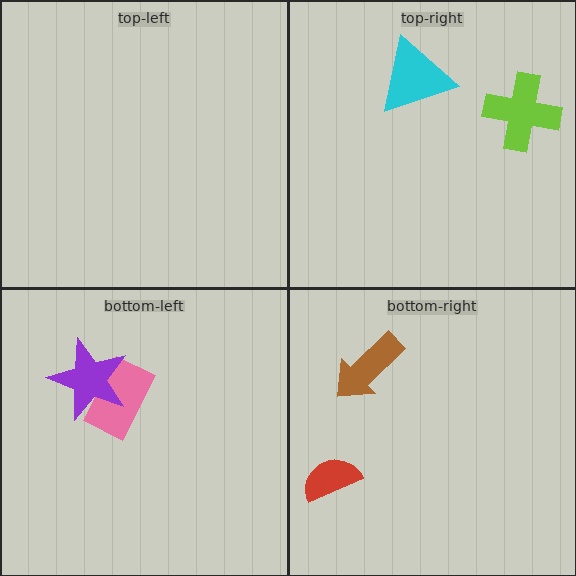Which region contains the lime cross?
The top-right region.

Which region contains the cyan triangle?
The top-right region.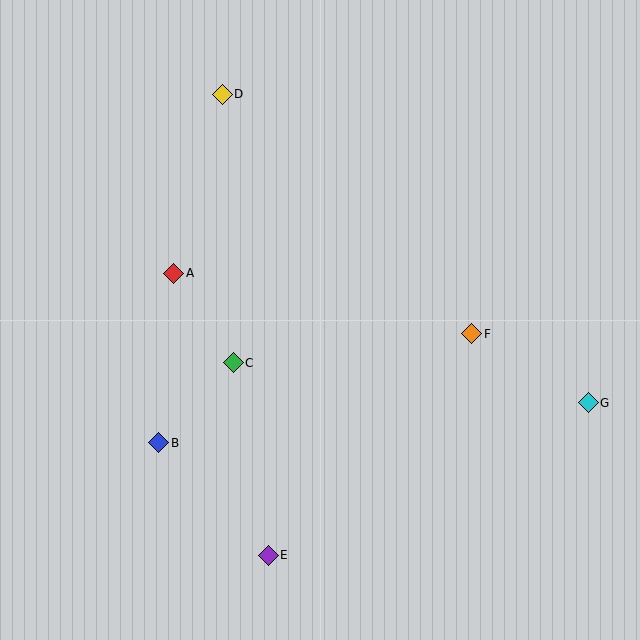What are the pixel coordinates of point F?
Point F is at (472, 334).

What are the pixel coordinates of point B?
Point B is at (159, 443).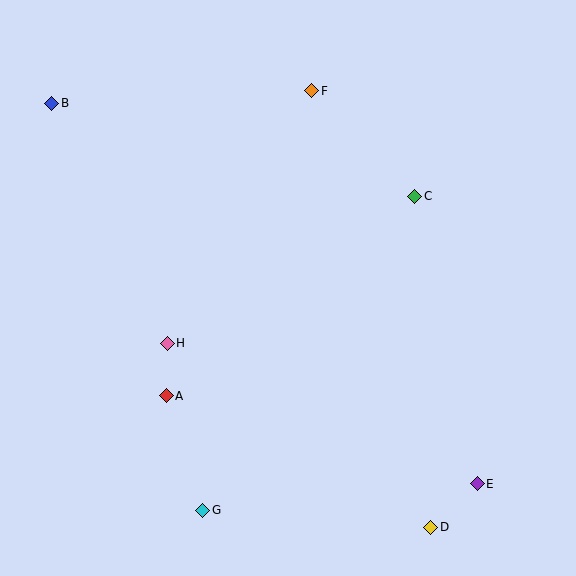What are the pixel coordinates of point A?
Point A is at (166, 396).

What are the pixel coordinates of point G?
Point G is at (203, 510).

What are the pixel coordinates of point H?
Point H is at (167, 343).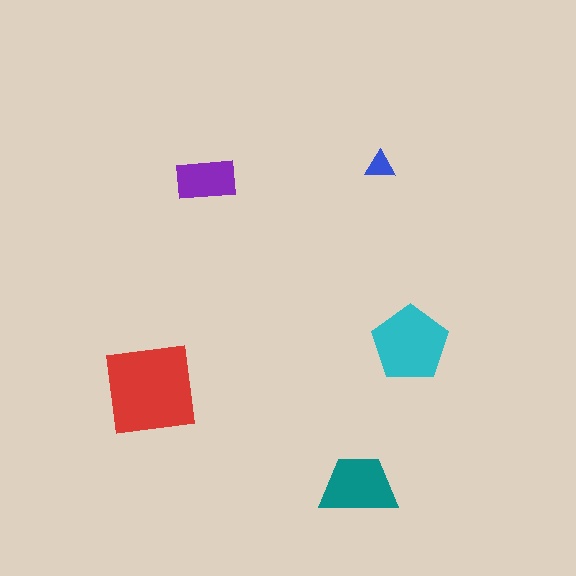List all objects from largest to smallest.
The red square, the cyan pentagon, the teal trapezoid, the purple rectangle, the blue triangle.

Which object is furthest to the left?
The red square is leftmost.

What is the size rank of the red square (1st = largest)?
1st.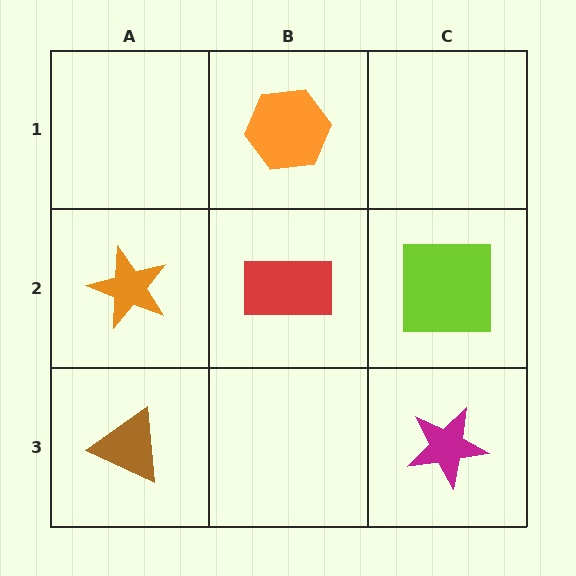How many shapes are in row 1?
1 shape.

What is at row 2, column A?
An orange star.